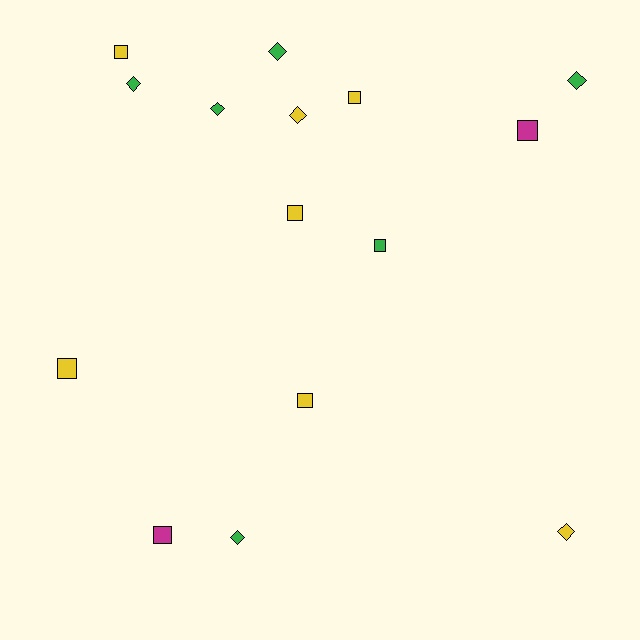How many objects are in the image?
There are 15 objects.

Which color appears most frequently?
Yellow, with 7 objects.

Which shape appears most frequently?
Square, with 8 objects.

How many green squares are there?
There is 1 green square.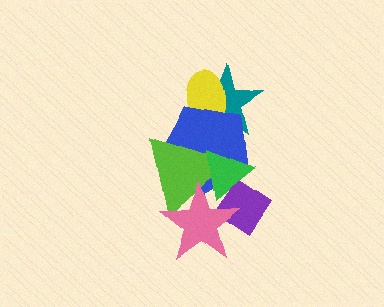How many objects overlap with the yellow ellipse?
2 objects overlap with the yellow ellipse.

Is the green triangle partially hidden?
Yes, it is partially covered by another shape.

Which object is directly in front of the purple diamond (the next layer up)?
The blue pentagon is directly in front of the purple diamond.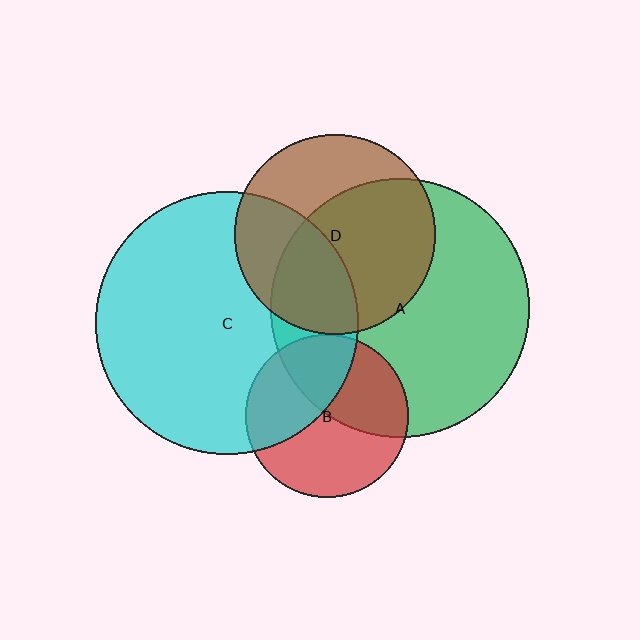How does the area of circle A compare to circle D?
Approximately 1.7 times.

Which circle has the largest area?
Circle C (cyan).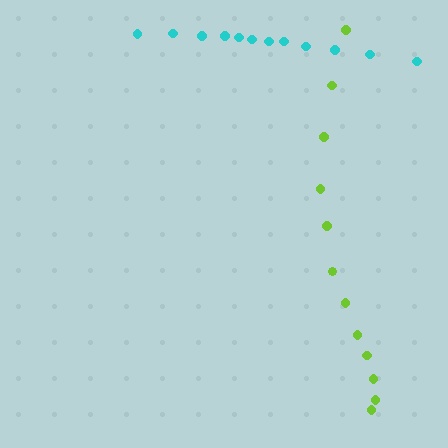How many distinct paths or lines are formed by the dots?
There are 2 distinct paths.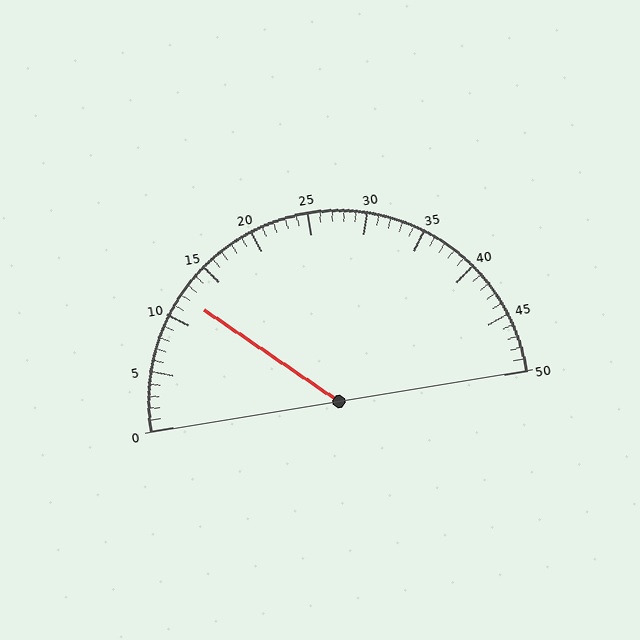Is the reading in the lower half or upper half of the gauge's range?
The reading is in the lower half of the range (0 to 50).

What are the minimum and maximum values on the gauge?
The gauge ranges from 0 to 50.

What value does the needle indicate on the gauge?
The needle indicates approximately 12.